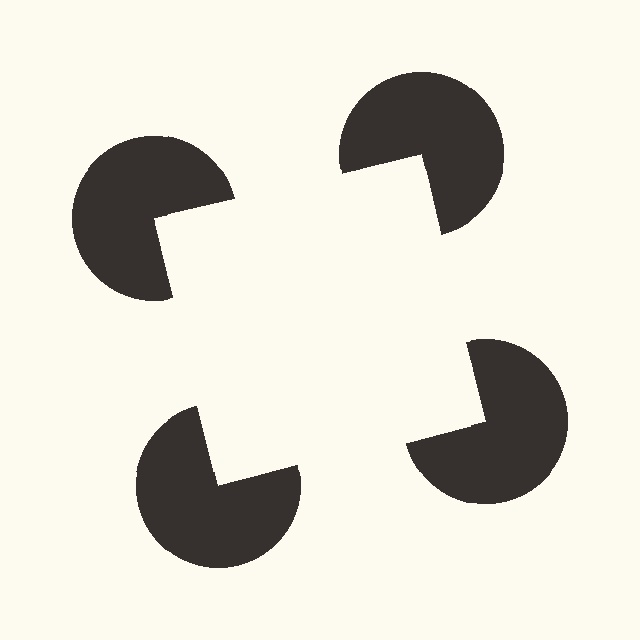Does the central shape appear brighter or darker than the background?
It typically appears slightly brighter than the background, even though no actual brightness change is drawn.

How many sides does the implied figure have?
4 sides.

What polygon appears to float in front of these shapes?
An illusory square — its edges are inferred from the aligned wedge cuts in the pac-man discs, not physically drawn.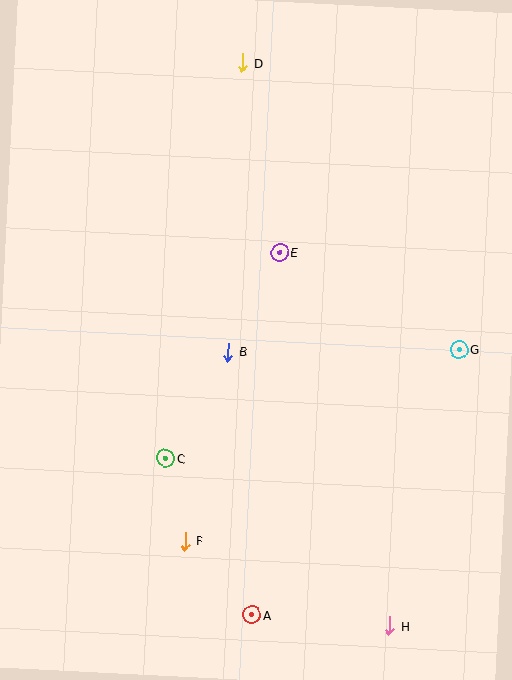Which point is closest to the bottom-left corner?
Point F is closest to the bottom-left corner.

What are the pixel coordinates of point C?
Point C is at (166, 458).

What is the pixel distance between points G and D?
The distance between G and D is 359 pixels.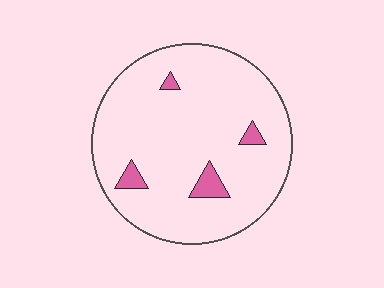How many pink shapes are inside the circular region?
4.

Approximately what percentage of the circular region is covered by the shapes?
Approximately 5%.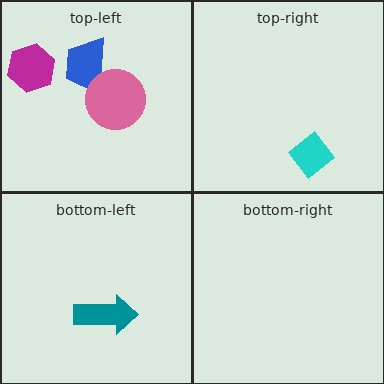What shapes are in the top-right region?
The cyan diamond.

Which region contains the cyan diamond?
The top-right region.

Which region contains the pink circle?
The top-left region.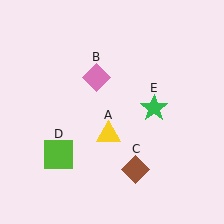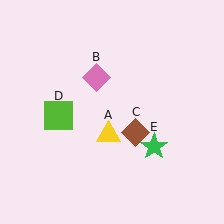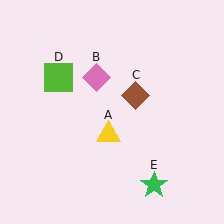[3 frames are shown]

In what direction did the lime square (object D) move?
The lime square (object D) moved up.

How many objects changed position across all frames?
3 objects changed position: brown diamond (object C), lime square (object D), green star (object E).